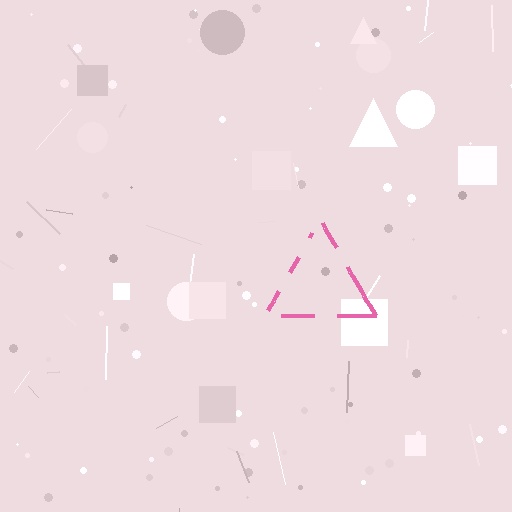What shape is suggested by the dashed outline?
The dashed outline suggests a triangle.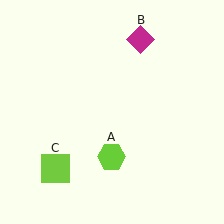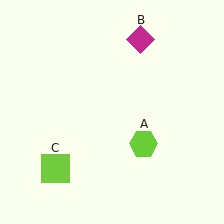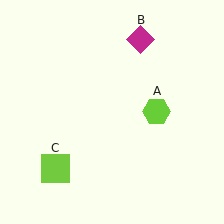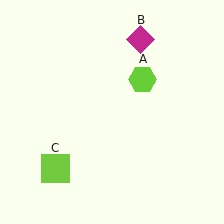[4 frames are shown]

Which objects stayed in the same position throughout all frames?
Magenta diamond (object B) and lime square (object C) remained stationary.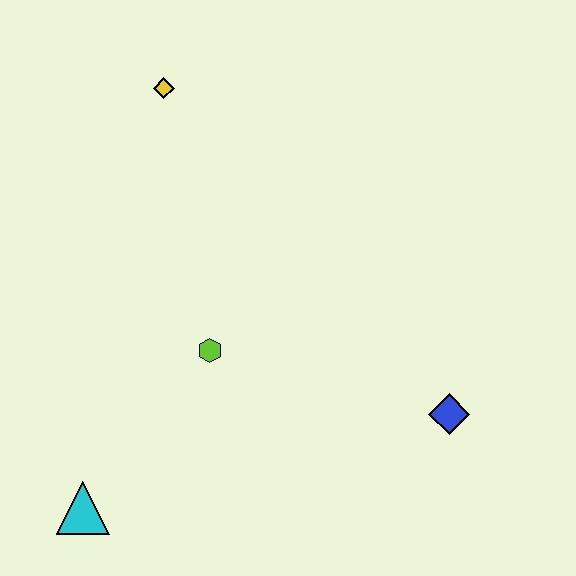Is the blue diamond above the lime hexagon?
No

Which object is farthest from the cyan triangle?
The yellow diamond is farthest from the cyan triangle.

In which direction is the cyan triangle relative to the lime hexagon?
The cyan triangle is below the lime hexagon.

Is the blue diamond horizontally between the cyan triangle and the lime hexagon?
No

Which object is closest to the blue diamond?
The lime hexagon is closest to the blue diamond.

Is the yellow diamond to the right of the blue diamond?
No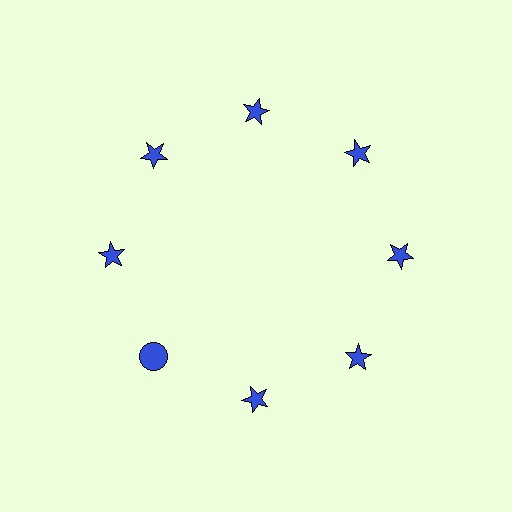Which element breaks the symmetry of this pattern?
The blue circle at roughly the 8 o'clock position breaks the symmetry. All other shapes are blue stars.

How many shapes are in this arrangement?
There are 8 shapes arranged in a ring pattern.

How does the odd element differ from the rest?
It has a different shape: circle instead of star.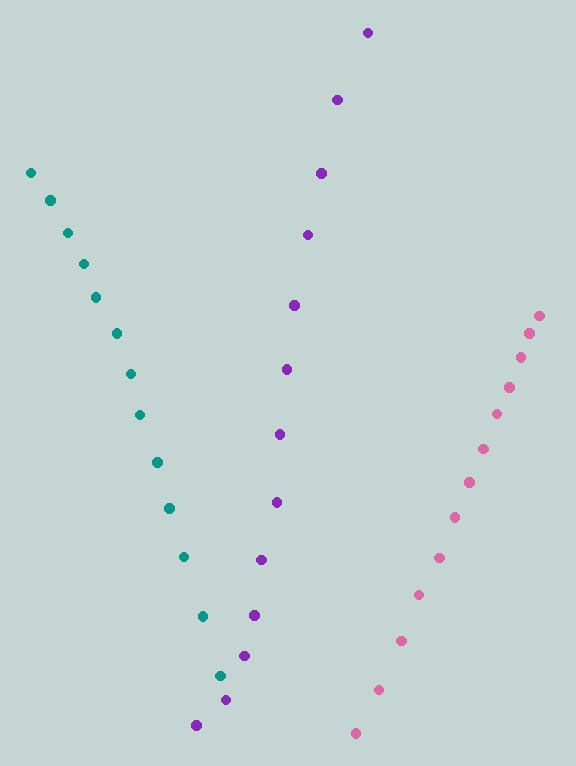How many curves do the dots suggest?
There are 3 distinct paths.